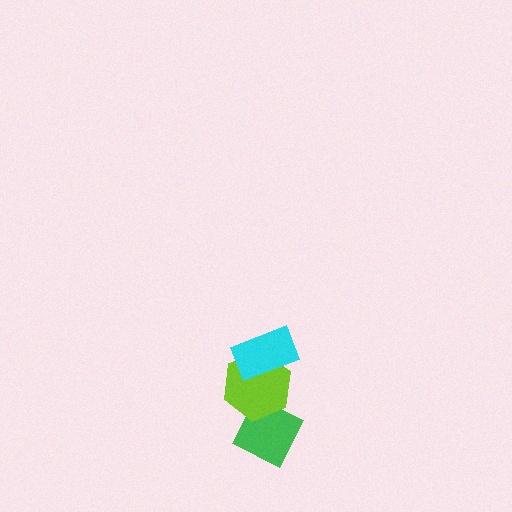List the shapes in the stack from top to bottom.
From top to bottom: the cyan rectangle, the lime hexagon, the green diamond.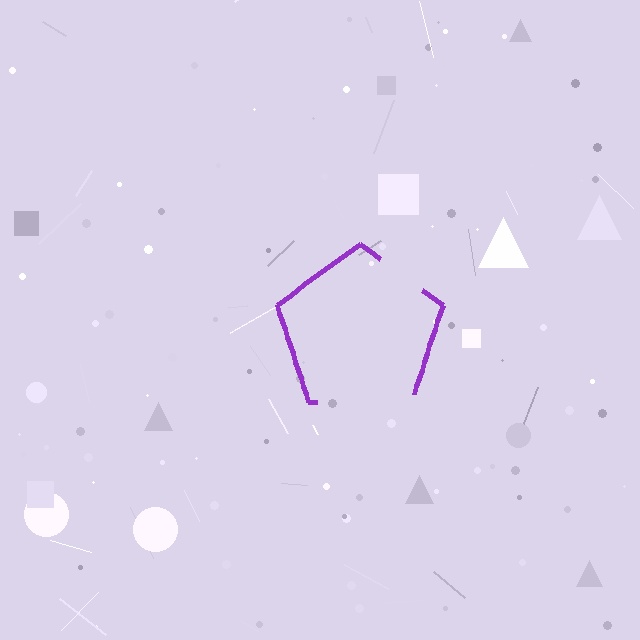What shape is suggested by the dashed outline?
The dashed outline suggests a pentagon.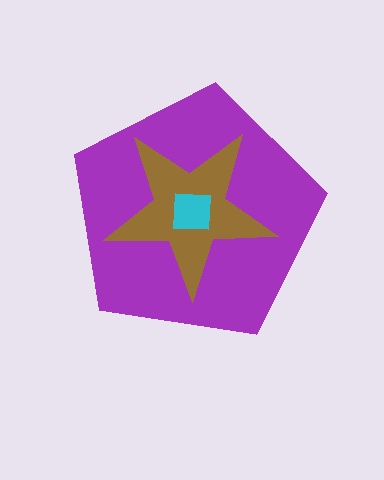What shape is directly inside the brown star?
The cyan square.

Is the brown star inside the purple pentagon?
Yes.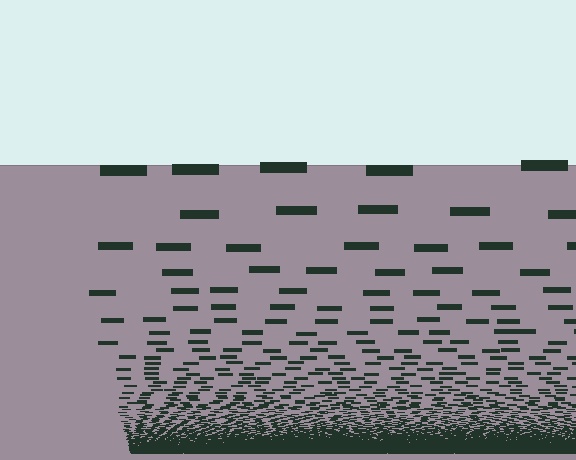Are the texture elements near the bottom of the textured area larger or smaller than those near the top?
Smaller. The gradient is inverted — elements near the bottom are smaller and denser.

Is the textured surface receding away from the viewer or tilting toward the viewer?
The surface appears to tilt toward the viewer. Texture elements get larger and sparser toward the top.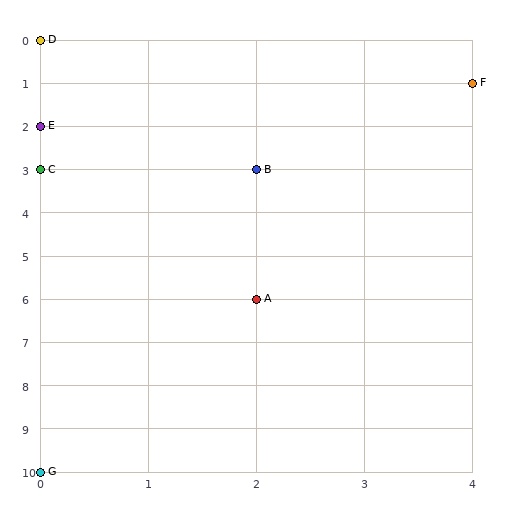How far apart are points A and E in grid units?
Points A and E are 2 columns and 4 rows apart (about 4.5 grid units diagonally).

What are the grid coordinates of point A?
Point A is at grid coordinates (2, 6).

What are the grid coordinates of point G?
Point G is at grid coordinates (0, 10).